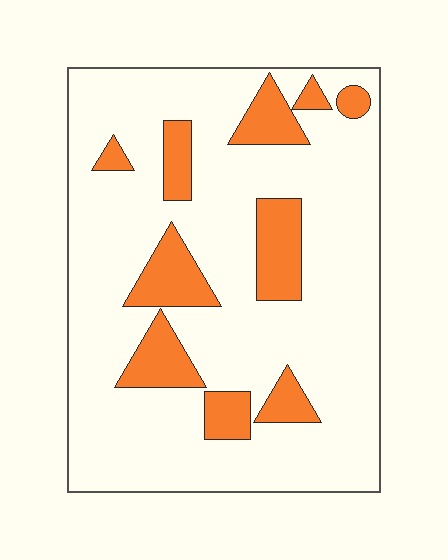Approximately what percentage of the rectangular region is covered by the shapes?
Approximately 20%.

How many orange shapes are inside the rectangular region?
10.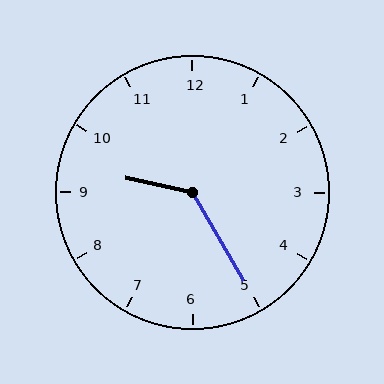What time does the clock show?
9:25.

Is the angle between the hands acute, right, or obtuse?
It is obtuse.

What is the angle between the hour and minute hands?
Approximately 132 degrees.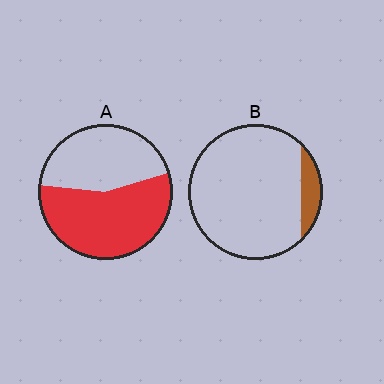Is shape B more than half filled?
No.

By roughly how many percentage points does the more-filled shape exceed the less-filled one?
By roughly 45 percentage points (A over B).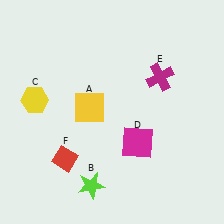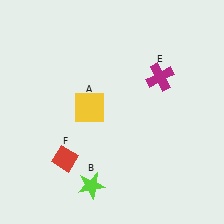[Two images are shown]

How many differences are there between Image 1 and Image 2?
There are 2 differences between the two images.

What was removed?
The yellow hexagon (C), the magenta square (D) were removed in Image 2.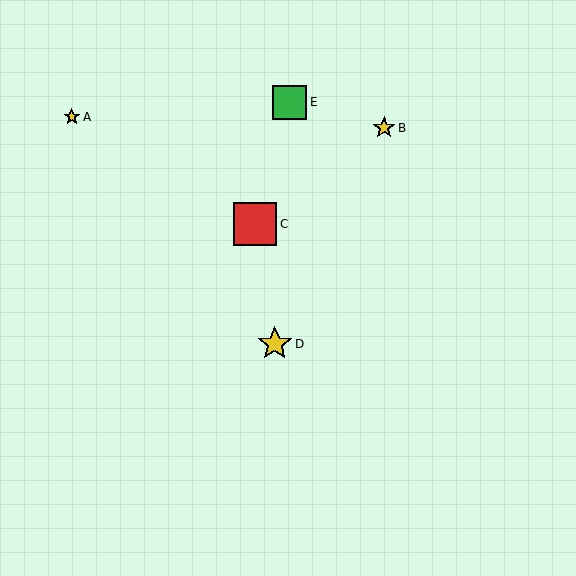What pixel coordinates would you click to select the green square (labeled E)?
Click at (290, 102) to select the green square E.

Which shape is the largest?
The red square (labeled C) is the largest.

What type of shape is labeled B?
Shape B is a yellow star.